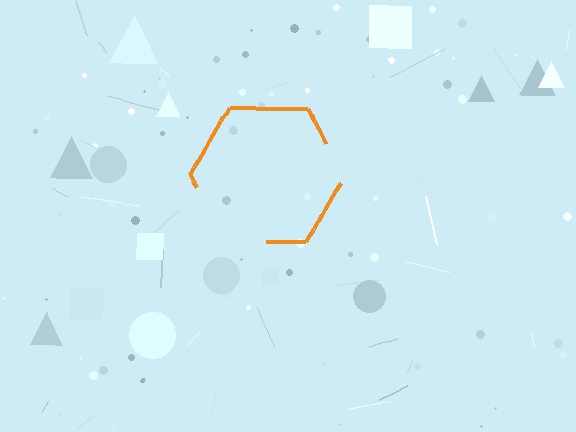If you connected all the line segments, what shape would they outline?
They would outline a hexagon.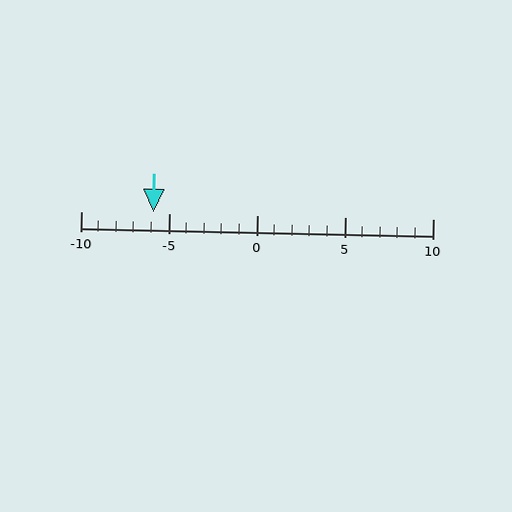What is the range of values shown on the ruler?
The ruler shows values from -10 to 10.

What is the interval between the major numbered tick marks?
The major tick marks are spaced 5 units apart.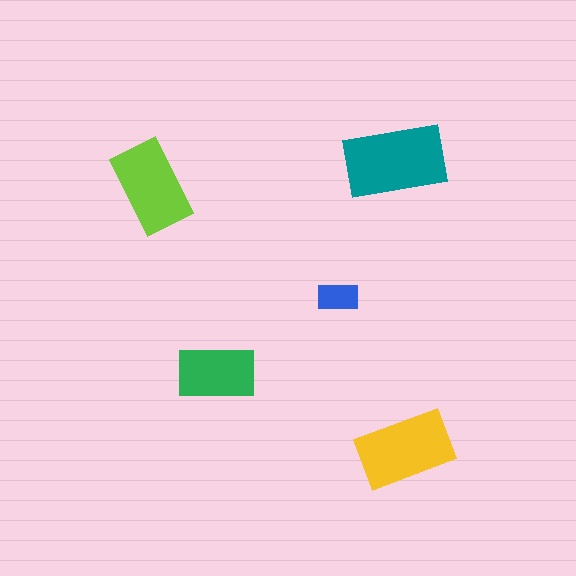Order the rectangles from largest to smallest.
the teal one, the yellow one, the lime one, the green one, the blue one.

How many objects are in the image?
There are 5 objects in the image.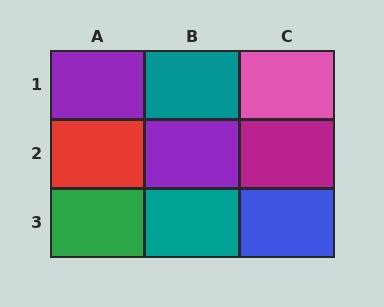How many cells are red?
1 cell is red.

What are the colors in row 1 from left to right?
Purple, teal, pink.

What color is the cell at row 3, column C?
Blue.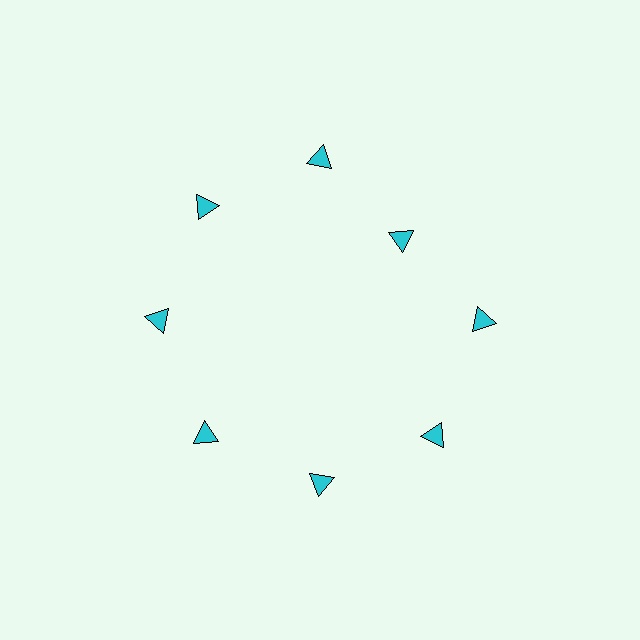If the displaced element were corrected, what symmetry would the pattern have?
It would have 8-fold rotational symmetry — the pattern would map onto itself every 45 degrees.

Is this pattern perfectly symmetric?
No. The 8 cyan triangles are arranged in a ring, but one element near the 2 o'clock position is pulled inward toward the center, breaking the 8-fold rotational symmetry.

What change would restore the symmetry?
The symmetry would be restored by moving it outward, back onto the ring so that all 8 triangles sit at equal angles and equal distance from the center.